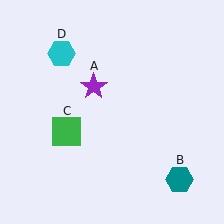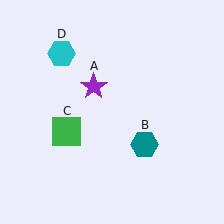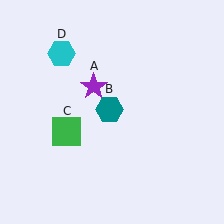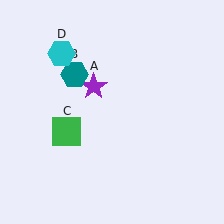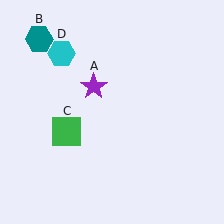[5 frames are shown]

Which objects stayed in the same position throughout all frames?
Purple star (object A) and green square (object C) and cyan hexagon (object D) remained stationary.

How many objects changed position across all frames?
1 object changed position: teal hexagon (object B).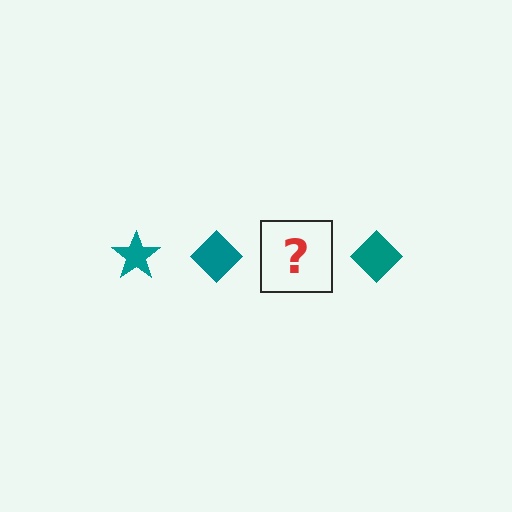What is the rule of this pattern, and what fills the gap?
The rule is that the pattern cycles through star, diamond shapes in teal. The gap should be filled with a teal star.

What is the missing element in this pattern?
The missing element is a teal star.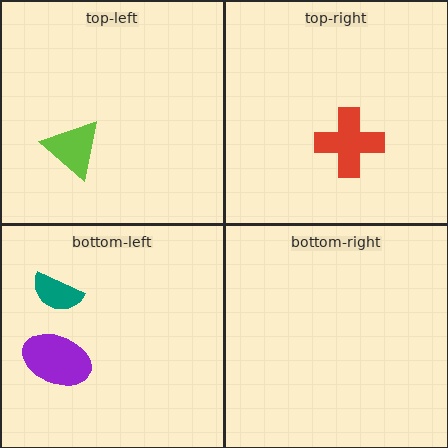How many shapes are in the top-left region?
1.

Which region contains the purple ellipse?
The bottom-left region.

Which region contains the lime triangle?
The top-left region.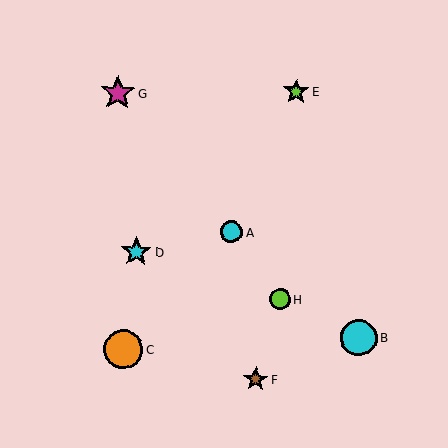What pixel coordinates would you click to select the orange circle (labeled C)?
Click at (123, 349) to select the orange circle C.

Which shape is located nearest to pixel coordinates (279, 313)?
The lime circle (labeled H) at (280, 299) is nearest to that location.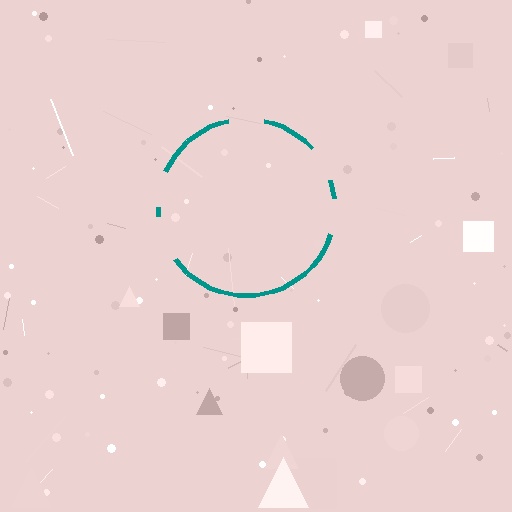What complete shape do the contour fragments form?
The contour fragments form a circle.